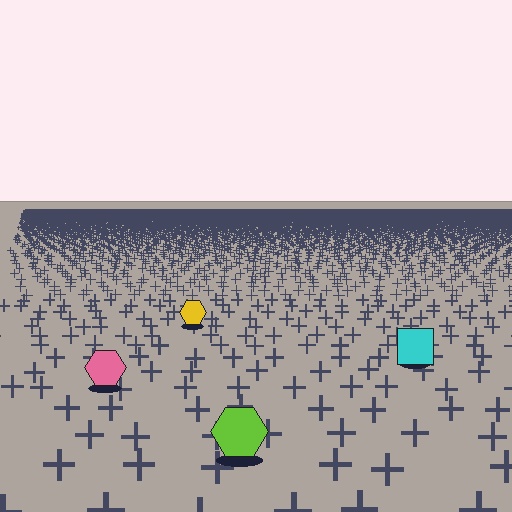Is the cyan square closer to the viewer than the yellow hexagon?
Yes. The cyan square is closer — you can tell from the texture gradient: the ground texture is coarser near it.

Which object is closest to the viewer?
The lime hexagon is closest. The texture marks near it are larger and more spread out.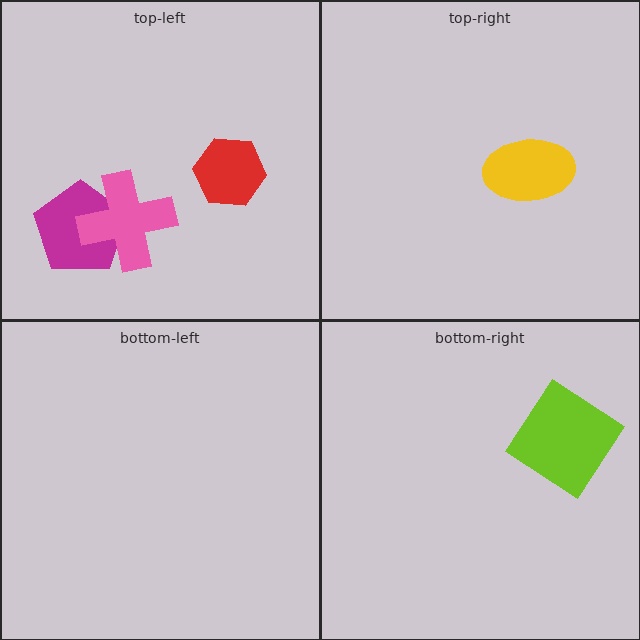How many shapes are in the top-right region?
1.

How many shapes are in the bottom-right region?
1.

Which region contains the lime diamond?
The bottom-right region.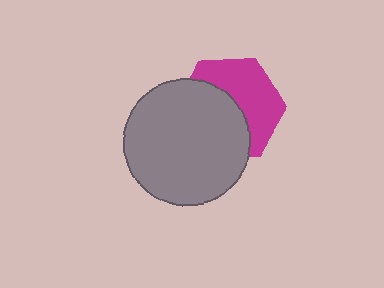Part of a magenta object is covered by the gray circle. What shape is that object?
It is a hexagon.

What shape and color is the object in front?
The object in front is a gray circle.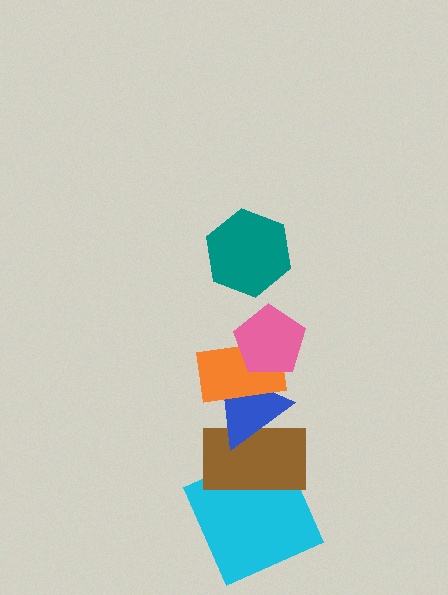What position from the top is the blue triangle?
The blue triangle is 4th from the top.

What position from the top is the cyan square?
The cyan square is 6th from the top.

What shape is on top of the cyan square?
The brown rectangle is on top of the cyan square.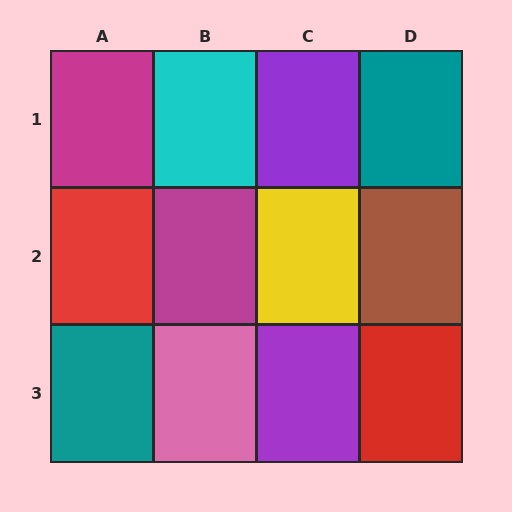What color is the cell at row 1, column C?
Purple.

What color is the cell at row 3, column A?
Teal.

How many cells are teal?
2 cells are teal.